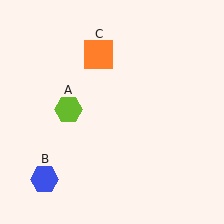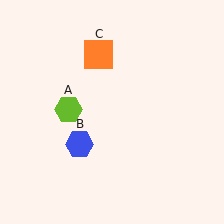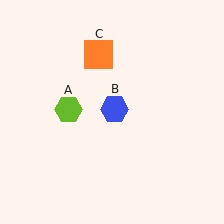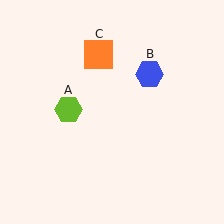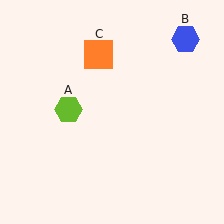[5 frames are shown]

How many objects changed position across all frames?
1 object changed position: blue hexagon (object B).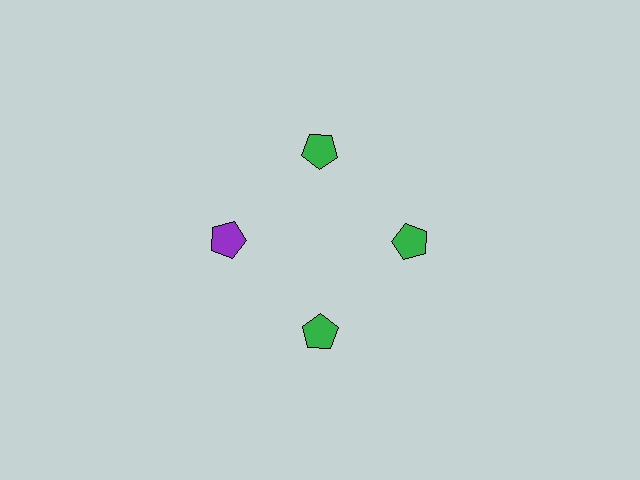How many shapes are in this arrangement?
There are 4 shapes arranged in a ring pattern.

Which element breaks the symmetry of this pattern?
The purple pentagon at roughly the 9 o'clock position breaks the symmetry. All other shapes are green pentagons.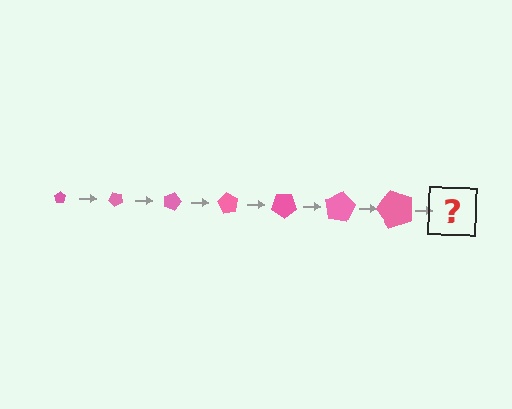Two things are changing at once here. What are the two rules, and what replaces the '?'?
The two rules are that the pentagon grows larger each step and it rotates 45 degrees each step. The '?' should be a pentagon, larger than the previous one and rotated 315 degrees from the start.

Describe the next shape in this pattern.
It should be a pentagon, larger than the previous one and rotated 315 degrees from the start.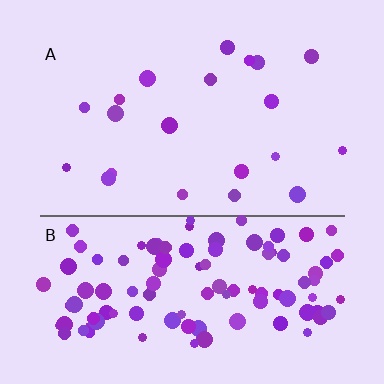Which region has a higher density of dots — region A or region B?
B (the bottom).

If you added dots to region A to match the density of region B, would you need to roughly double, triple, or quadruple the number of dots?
Approximately quadruple.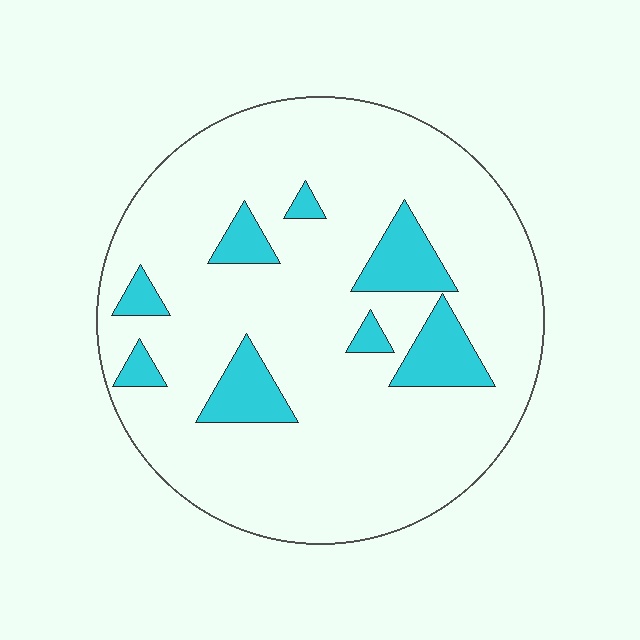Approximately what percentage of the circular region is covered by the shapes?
Approximately 15%.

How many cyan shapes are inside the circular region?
8.